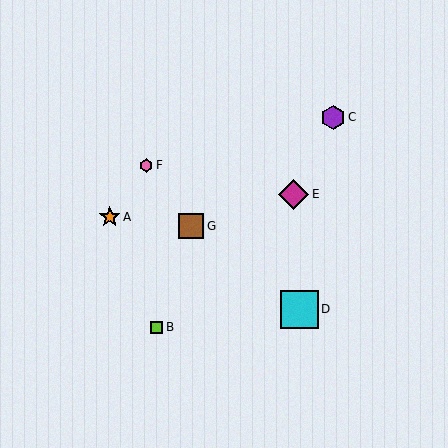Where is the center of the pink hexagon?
The center of the pink hexagon is at (146, 165).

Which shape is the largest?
The cyan square (labeled D) is the largest.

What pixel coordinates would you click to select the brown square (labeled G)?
Click at (191, 226) to select the brown square G.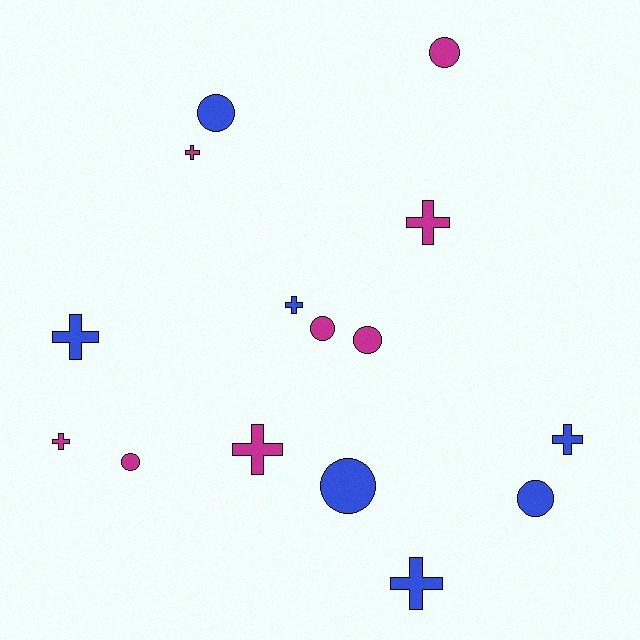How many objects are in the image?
There are 15 objects.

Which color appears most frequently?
Magenta, with 8 objects.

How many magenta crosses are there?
There are 4 magenta crosses.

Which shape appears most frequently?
Cross, with 8 objects.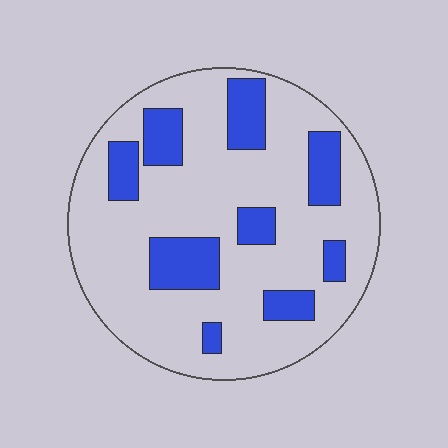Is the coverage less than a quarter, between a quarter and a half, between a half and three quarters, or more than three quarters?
Less than a quarter.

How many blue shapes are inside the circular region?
9.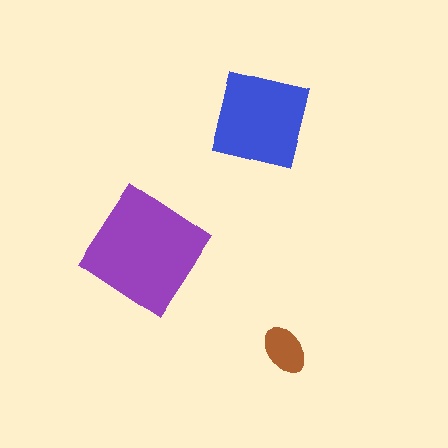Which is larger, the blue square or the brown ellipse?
The blue square.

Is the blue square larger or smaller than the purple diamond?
Smaller.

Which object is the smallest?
The brown ellipse.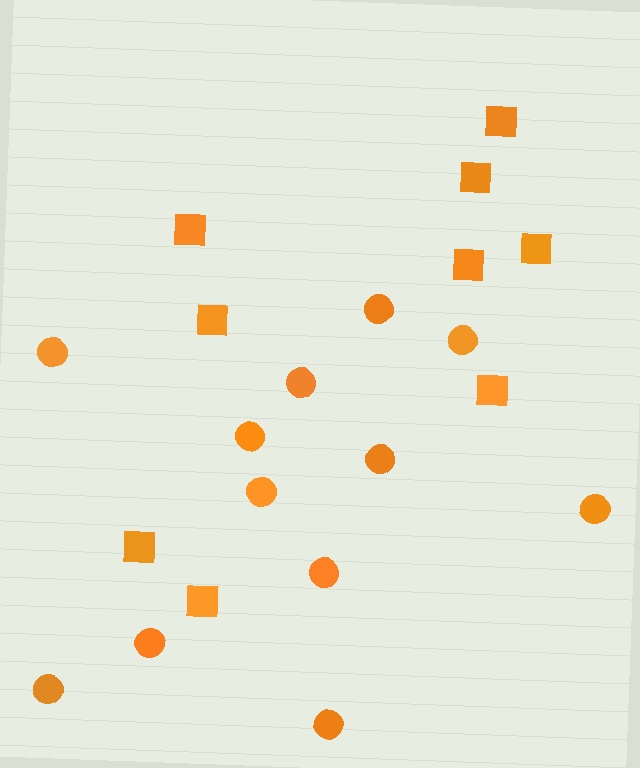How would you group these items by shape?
There are 2 groups: one group of circles (12) and one group of squares (9).